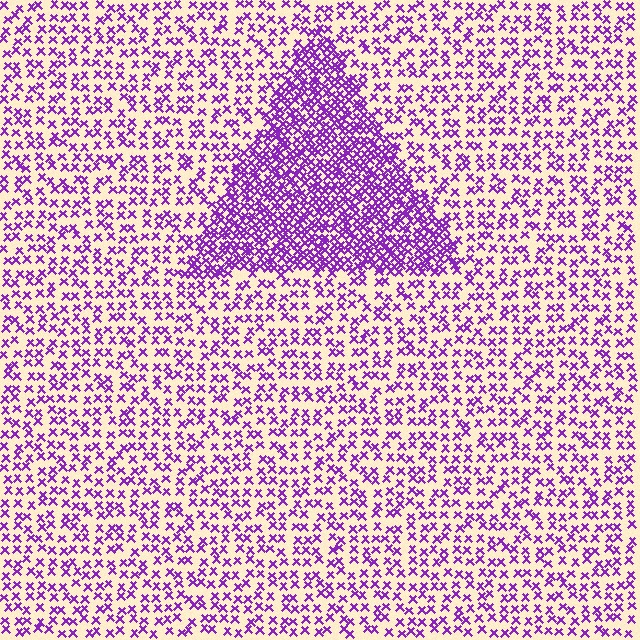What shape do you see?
I see a triangle.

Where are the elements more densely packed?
The elements are more densely packed inside the triangle boundary.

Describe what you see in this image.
The image contains small purple elements arranged at two different densities. A triangle-shaped region is visible where the elements are more densely packed than the surrounding area.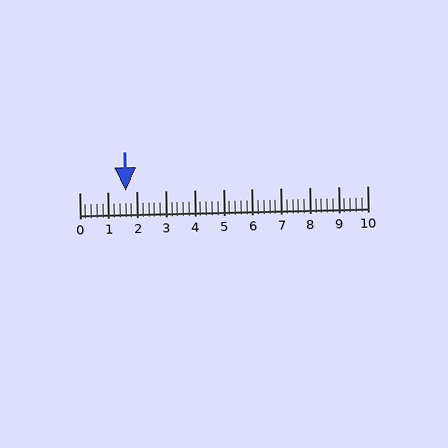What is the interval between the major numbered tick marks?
The major tick marks are spaced 1 units apart.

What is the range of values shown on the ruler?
The ruler shows values from 0 to 10.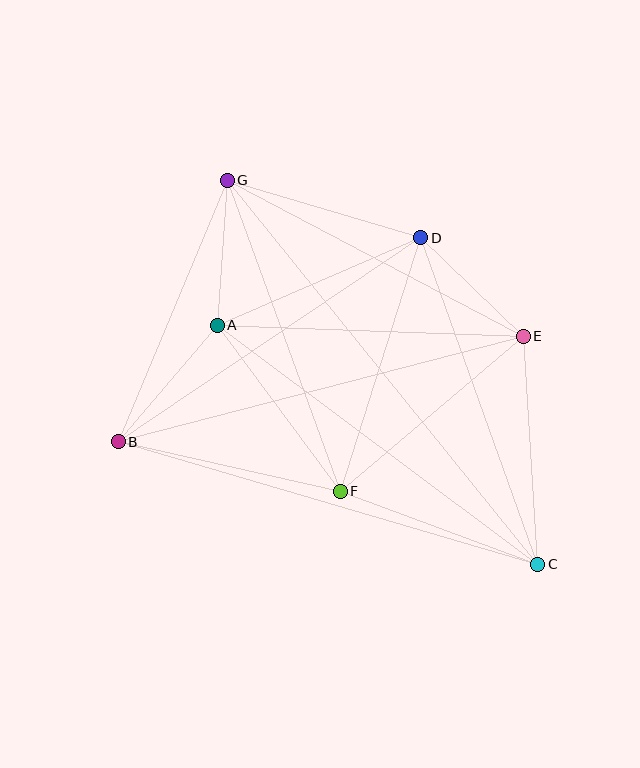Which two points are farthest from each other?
Points C and G are farthest from each other.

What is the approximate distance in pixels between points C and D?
The distance between C and D is approximately 347 pixels.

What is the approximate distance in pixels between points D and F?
The distance between D and F is approximately 266 pixels.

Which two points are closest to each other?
Points D and E are closest to each other.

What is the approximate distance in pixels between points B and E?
The distance between B and E is approximately 419 pixels.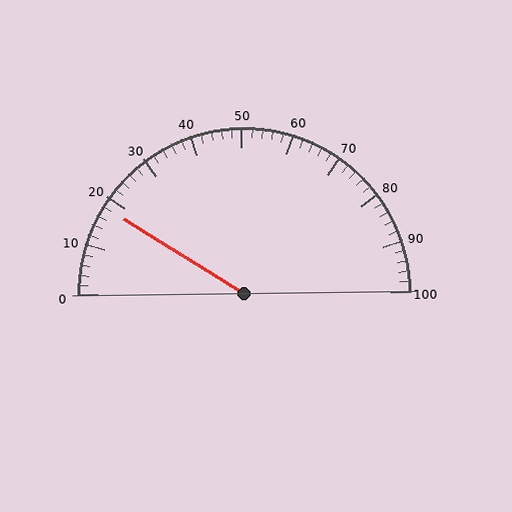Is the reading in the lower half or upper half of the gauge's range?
The reading is in the lower half of the range (0 to 100).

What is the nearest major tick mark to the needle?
The nearest major tick mark is 20.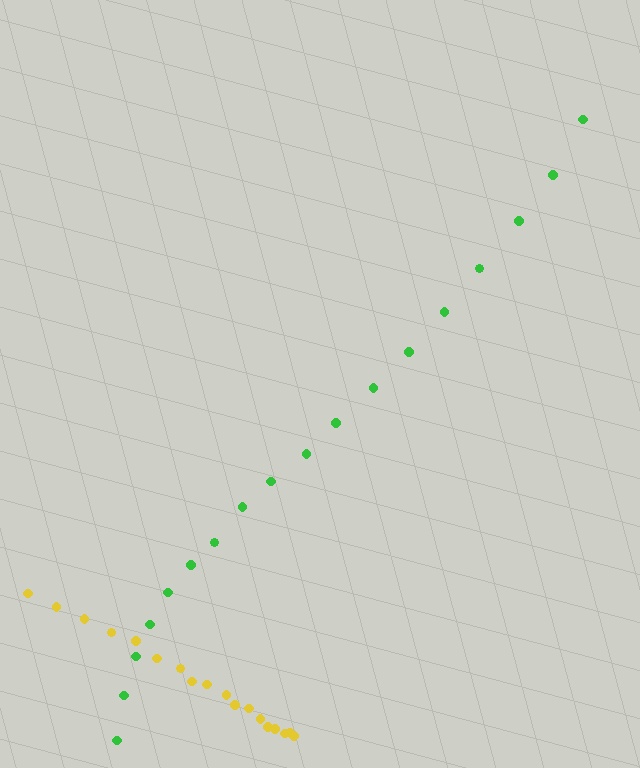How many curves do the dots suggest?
There are 2 distinct paths.